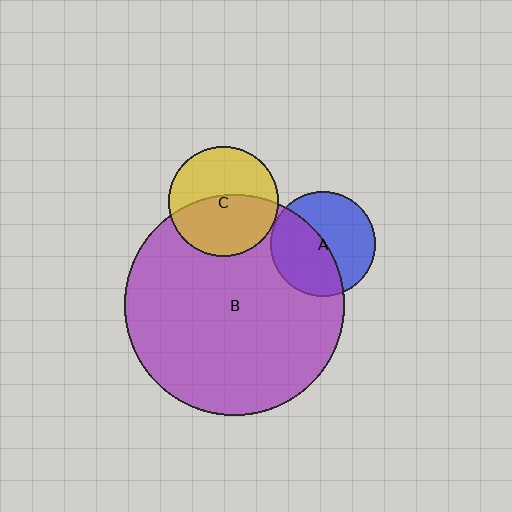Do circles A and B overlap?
Yes.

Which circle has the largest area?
Circle B (purple).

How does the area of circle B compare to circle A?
Approximately 4.4 times.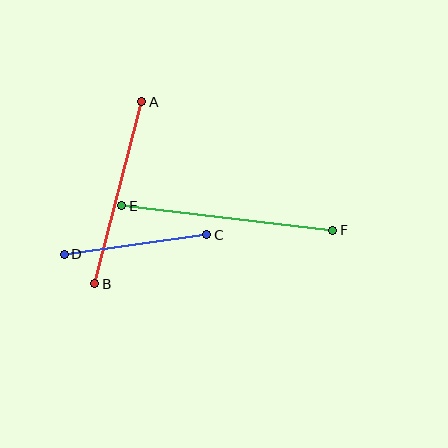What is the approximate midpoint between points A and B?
The midpoint is at approximately (118, 193) pixels.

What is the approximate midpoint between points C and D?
The midpoint is at approximately (135, 244) pixels.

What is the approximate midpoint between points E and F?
The midpoint is at approximately (227, 218) pixels.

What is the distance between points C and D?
The distance is approximately 144 pixels.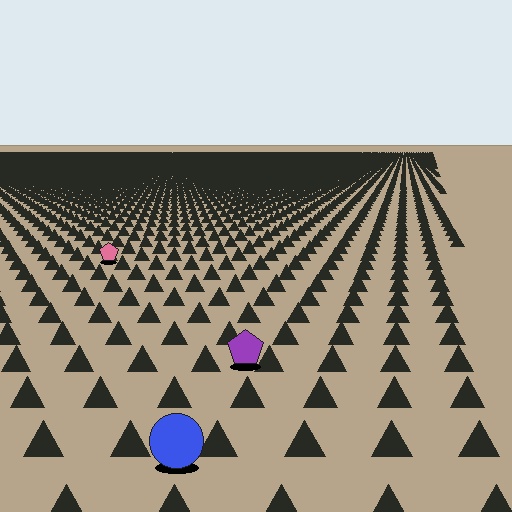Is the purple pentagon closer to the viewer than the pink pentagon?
Yes. The purple pentagon is closer — you can tell from the texture gradient: the ground texture is coarser near it.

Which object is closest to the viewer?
The blue circle is closest. The texture marks near it are larger and more spread out.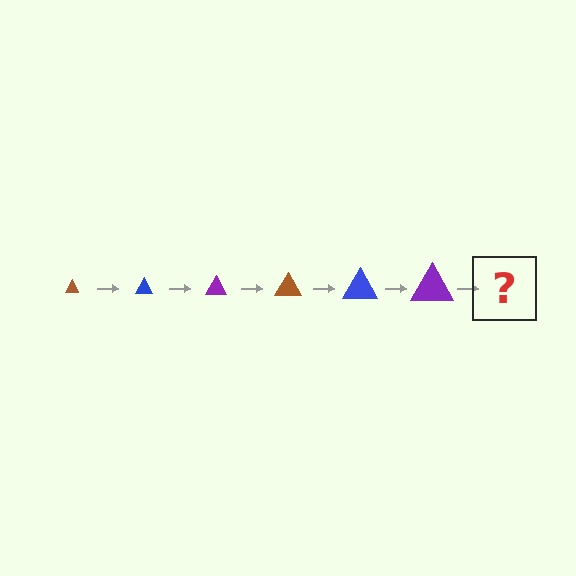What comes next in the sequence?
The next element should be a brown triangle, larger than the previous one.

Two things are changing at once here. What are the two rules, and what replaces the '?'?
The two rules are that the triangle grows larger each step and the color cycles through brown, blue, and purple. The '?' should be a brown triangle, larger than the previous one.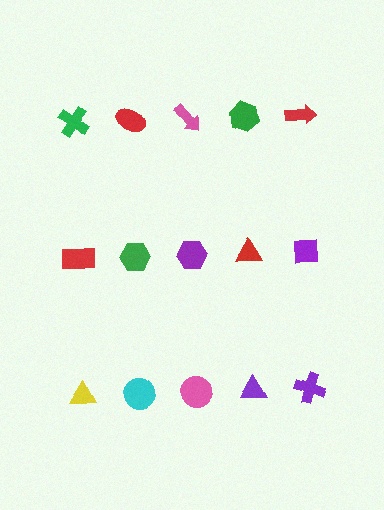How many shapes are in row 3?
5 shapes.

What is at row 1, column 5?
A red arrow.